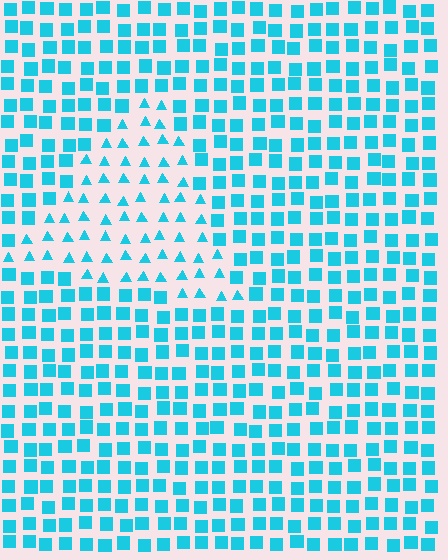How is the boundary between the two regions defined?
The boundary is defined by a change in element shape: triangles inside vs. squares outside. All elements share the same color and spacing.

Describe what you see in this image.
The image is filled with small cyan elements arranged in a uniform grid. A triangle-shaped region contains triangles, while the surrounding area contains squares. The boundary is defined purely by the change in element shape.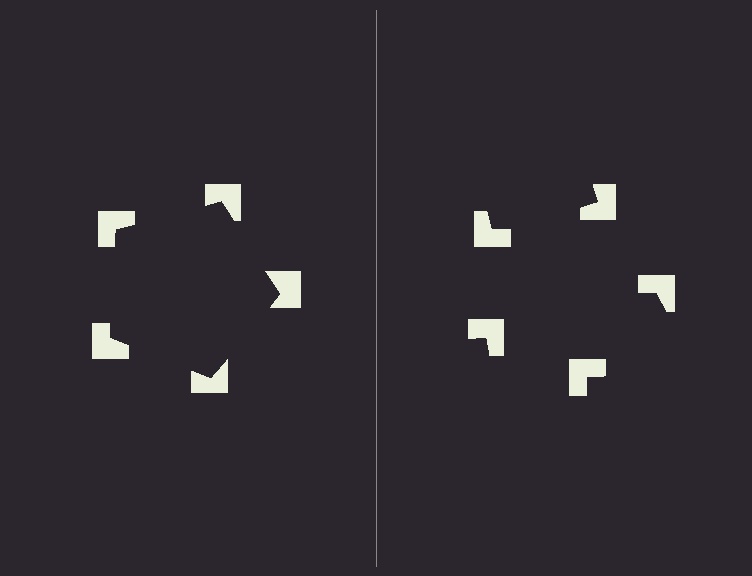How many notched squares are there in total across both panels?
10 — 5 on each side.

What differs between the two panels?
The notched squares are positioned identically on both sides; only the wedge orientations differ. On the left they align to a pentagon; on the right they are misaligned.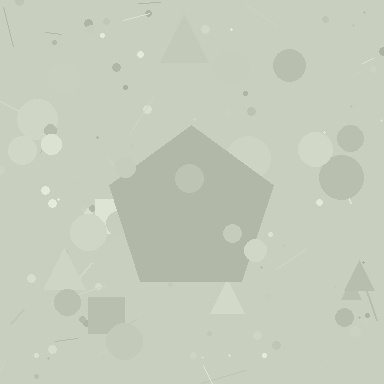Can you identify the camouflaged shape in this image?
The camouflaged shape is a pentagon.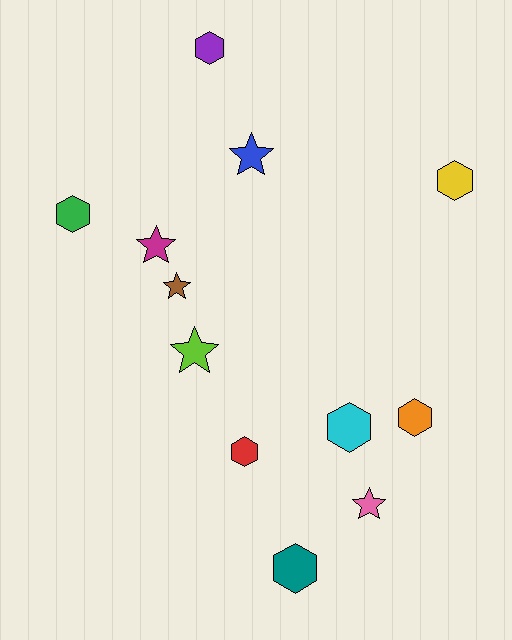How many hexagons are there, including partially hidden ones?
There are 7 hexagons.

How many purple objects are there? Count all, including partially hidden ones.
There is 1 purple object.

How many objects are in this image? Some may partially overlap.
There are 12 objects.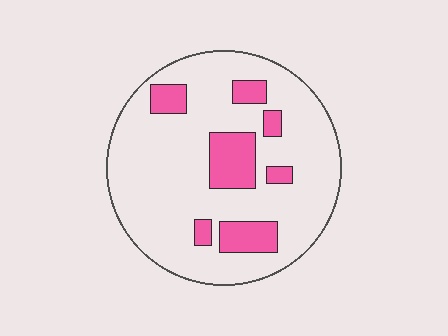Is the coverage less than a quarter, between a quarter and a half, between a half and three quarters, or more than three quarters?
Less than a quarter.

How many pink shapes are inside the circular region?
7.